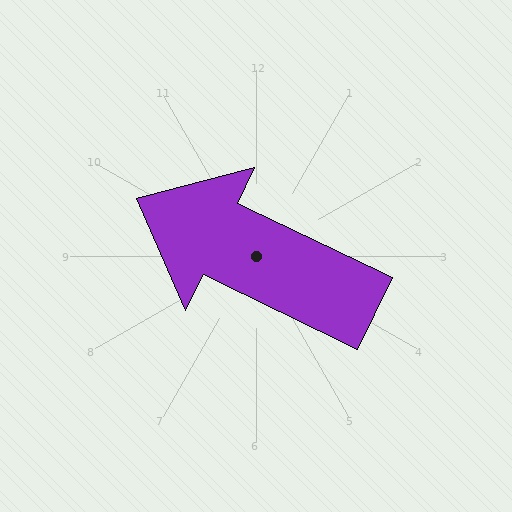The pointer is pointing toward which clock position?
Roughly 10 o'clock.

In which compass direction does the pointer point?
Northwest.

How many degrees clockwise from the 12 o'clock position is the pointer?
Approximately 296 degrees.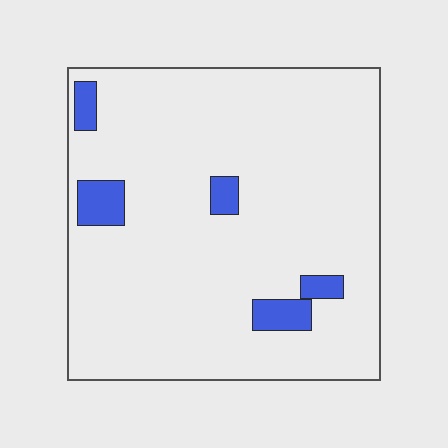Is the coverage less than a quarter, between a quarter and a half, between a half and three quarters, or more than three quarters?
Less than a quarter.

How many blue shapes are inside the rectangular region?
5.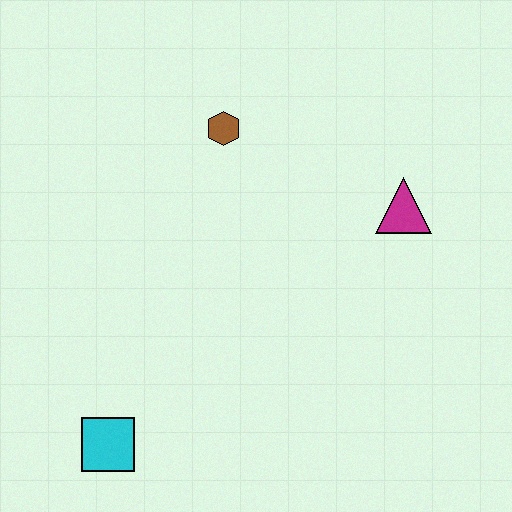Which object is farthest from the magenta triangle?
The cyan square is farthest from the magenta triangle.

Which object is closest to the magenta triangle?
The brown hexagon is closest to the magenta triangle.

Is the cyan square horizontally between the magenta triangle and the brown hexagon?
No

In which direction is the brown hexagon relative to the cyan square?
The brown hexagon is above the cyan square.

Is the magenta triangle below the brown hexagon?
Yes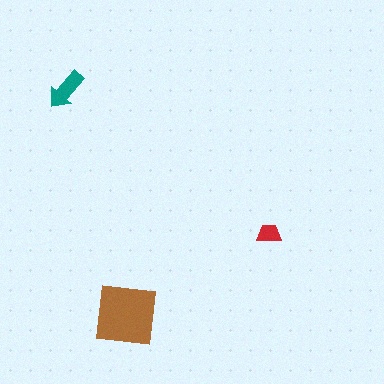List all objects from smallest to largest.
The red trapezoid, the teal arrow, the brown square.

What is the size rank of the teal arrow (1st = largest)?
2nd.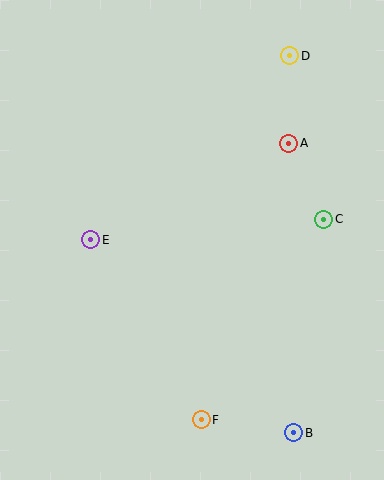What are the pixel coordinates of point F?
Point F is at (201, 420).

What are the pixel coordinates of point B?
Point B is at (294, 433).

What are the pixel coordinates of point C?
Point C is at (324, 219).